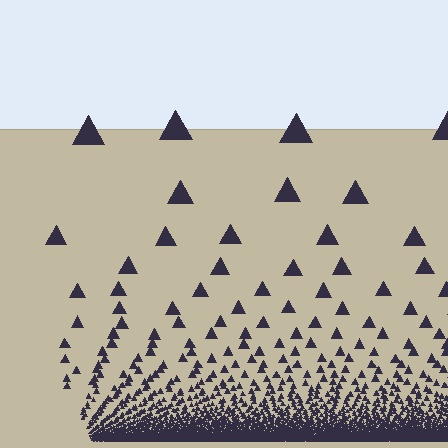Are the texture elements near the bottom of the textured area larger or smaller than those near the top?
Smaller. The gradient is inverted — elements near the bottom are smaller and denser.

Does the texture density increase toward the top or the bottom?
Density increases toward the bottom.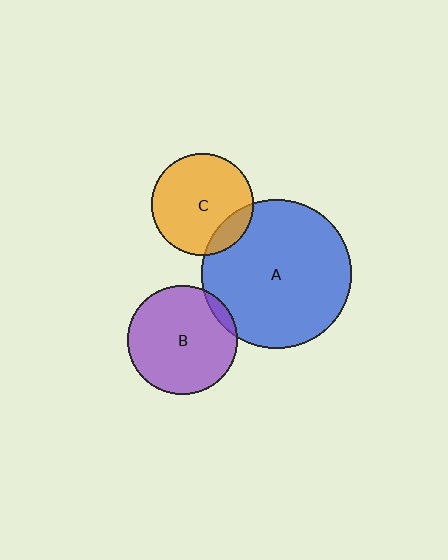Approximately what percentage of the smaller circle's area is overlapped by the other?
Approximately 5%.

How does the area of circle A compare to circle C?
Approximately 2.1 times.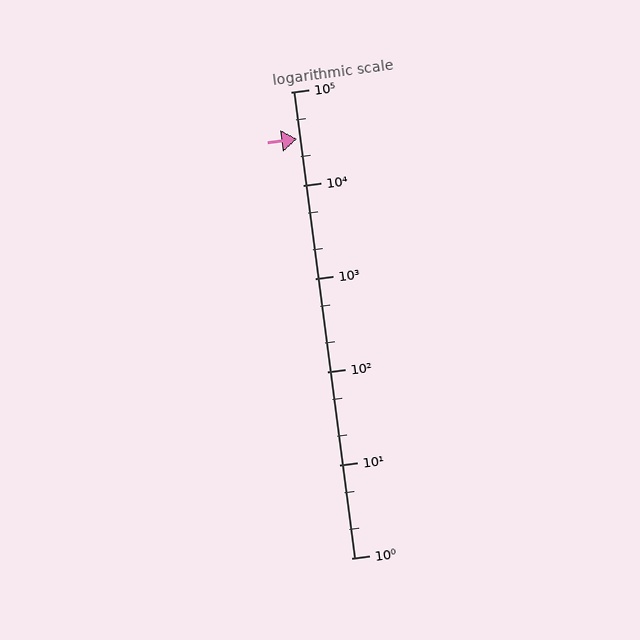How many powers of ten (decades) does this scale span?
The scale spans 5 decades, from 1 to 100000.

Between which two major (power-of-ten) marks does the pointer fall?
The pointer is between 10000 and 100000.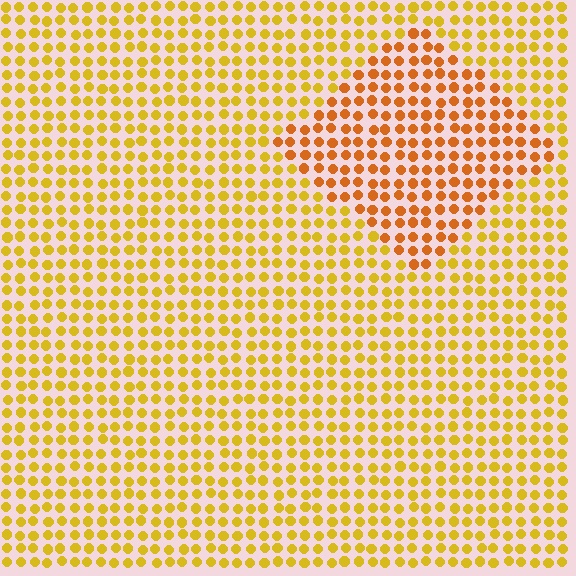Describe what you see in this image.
The image is filled with small yellow elements in a uniform arrangement. A diamond-shaped region is visible where the elements are tinted to a slightly different hue, forming a subtle color boundary.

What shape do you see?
I see a diamond.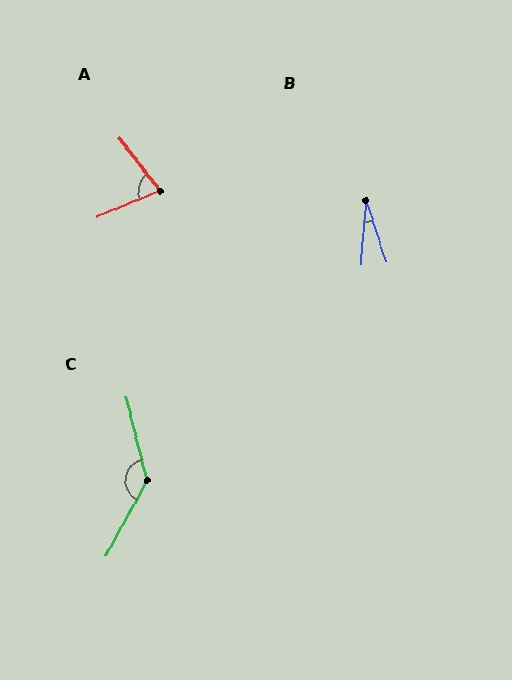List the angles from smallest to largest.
B (23°), A (75°), C (138°).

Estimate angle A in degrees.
Approximately 75 degrees.